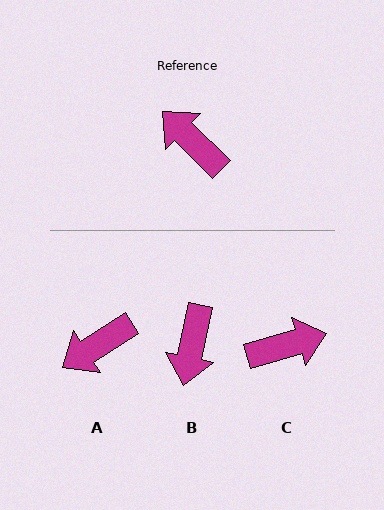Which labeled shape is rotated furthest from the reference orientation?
B, about 122 degrees away.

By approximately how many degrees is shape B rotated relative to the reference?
Approximately 122 degrees counter-clockwise.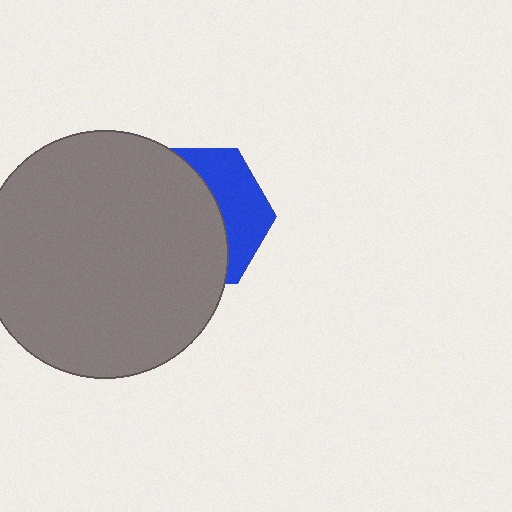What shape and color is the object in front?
The object in front is a gray circle.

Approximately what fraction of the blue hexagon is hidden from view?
Roughly 64% of the blue hexagon is hidden behind the gray circle.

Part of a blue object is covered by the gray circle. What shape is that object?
It is a hexagon.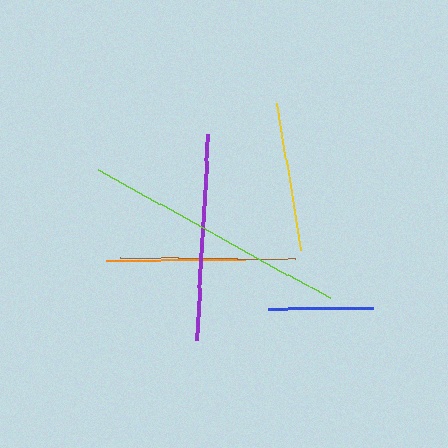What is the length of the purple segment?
The purple segment is approximately 206 pixels long.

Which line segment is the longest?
The lime line is the longest at approximately 265 pixels.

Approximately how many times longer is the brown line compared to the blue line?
The brown line is approximately 1.7 times the length of the blue line.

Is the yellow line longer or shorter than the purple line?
The purple line is longer than the yellow line.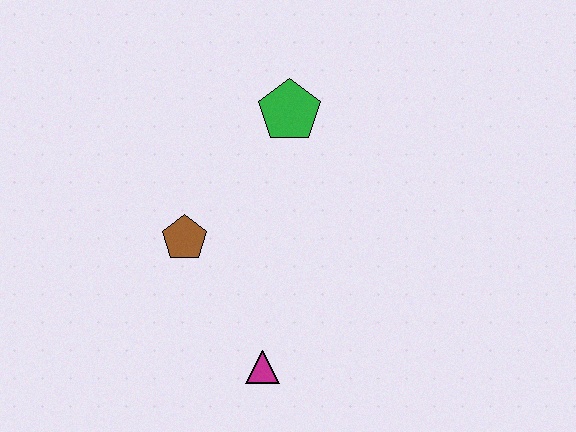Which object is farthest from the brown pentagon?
The green pentagon is farthest from the brown pentagon.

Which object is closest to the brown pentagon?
The magenta triangle is closest to the brown pentagon.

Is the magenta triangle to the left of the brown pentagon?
No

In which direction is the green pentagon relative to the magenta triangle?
The green pentagon is above the magenta triangle.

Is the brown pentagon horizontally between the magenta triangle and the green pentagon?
No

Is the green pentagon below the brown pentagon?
No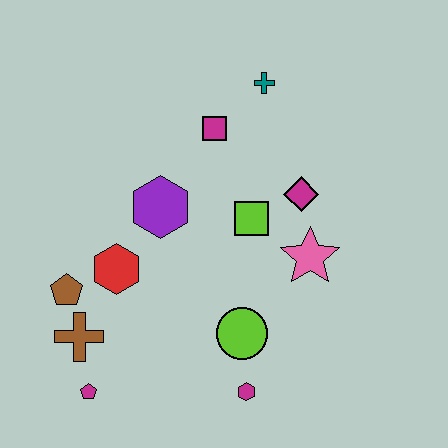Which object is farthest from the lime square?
The magenta pentagon is farthest from the lime square.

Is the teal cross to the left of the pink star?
Yes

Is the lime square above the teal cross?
No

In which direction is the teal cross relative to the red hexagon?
The teal cross is above the red hexagon.